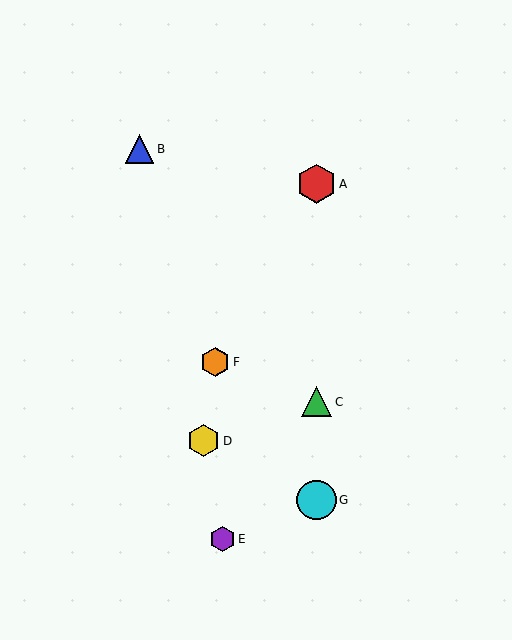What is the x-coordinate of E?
Object E is at x≈223.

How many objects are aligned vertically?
3 objects (A, C, G) are aligned vertically.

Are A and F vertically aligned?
No, A is at x≈317 and F is at x≈215.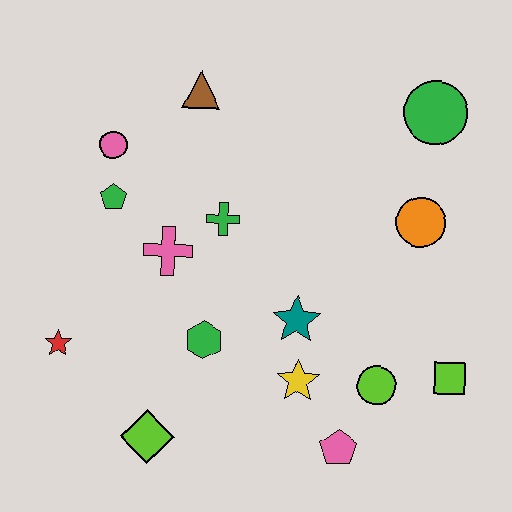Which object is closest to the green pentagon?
The pink circle is closest to the green pentagon.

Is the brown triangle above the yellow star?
Yes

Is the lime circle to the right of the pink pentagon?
Yes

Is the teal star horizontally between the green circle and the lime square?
No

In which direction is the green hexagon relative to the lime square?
The green hexagon is to the left of the lime square.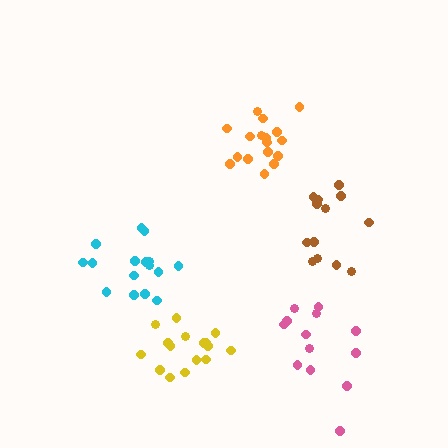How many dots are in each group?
Group 1: 14 dots, Group 2: 13 dots, Group 3: 16 dots, Group 4: 17 dots, Group 5: 16 dots (76 total).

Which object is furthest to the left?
The cyan cluster is leftmost.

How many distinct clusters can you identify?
There are 5 distinct clusters.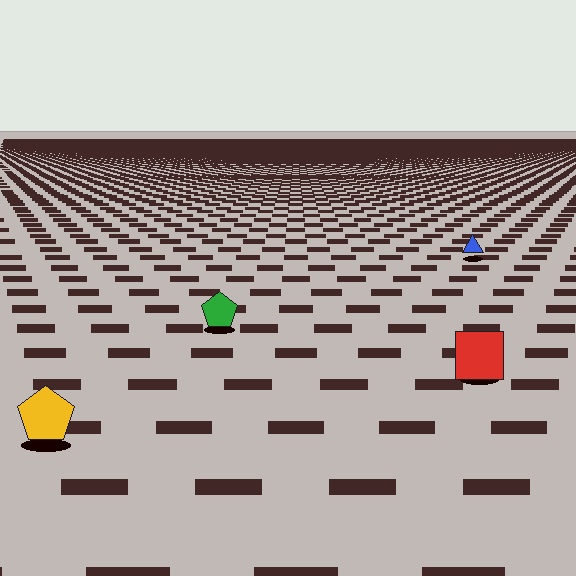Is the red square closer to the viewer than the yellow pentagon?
No. The yellow pentagon is closer — you can tell from the texture gradient: the ground texture is coarser near it.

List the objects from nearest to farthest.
From nearest to farthest: the yellow pentagon, the red square, the green pentagon, the blue triangle.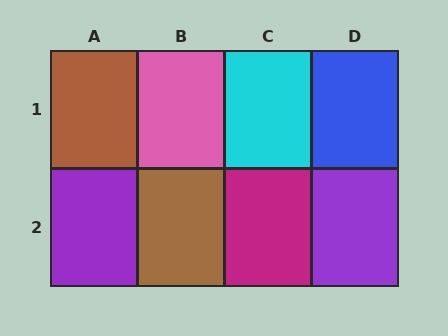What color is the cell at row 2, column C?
Magenta.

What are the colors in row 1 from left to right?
Brown, pink, cyan, blue.